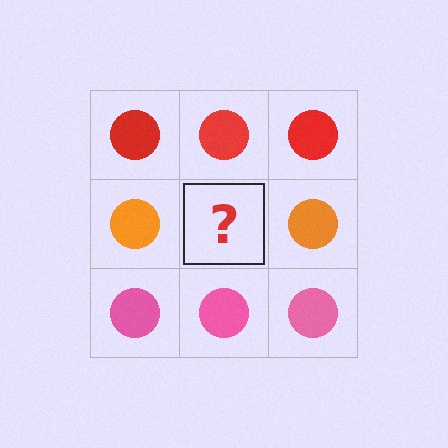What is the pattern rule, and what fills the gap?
The rule is that each row has a consistent color. The gap should be filled with an orange circle.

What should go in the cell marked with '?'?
The missing cell should contain an orange circle.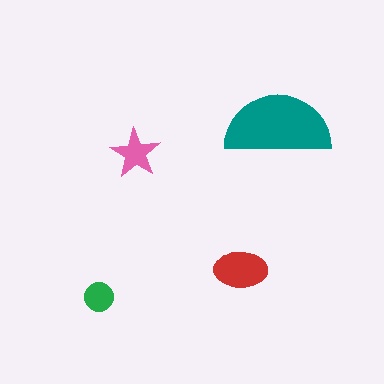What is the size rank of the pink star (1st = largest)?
3rd.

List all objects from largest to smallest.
The teal semicircle, the red ellipse, the pink star, the green circle.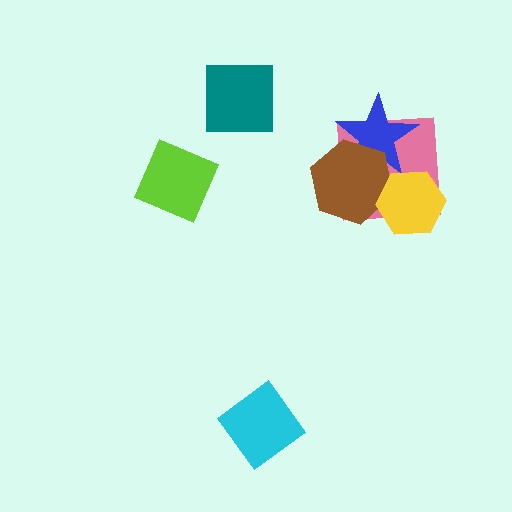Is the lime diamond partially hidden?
No, no other shape covers it.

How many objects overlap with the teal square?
0 objects overlap with the teal square.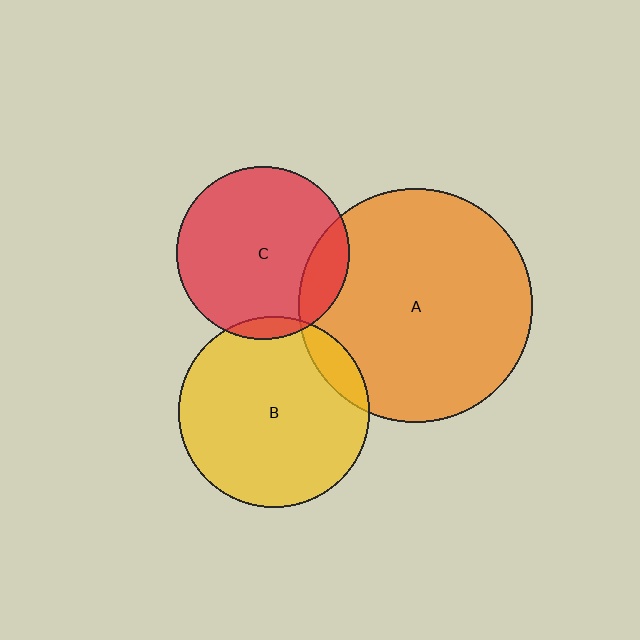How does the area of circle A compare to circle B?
Approximately 1.5 times.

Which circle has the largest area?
Circle A (orange).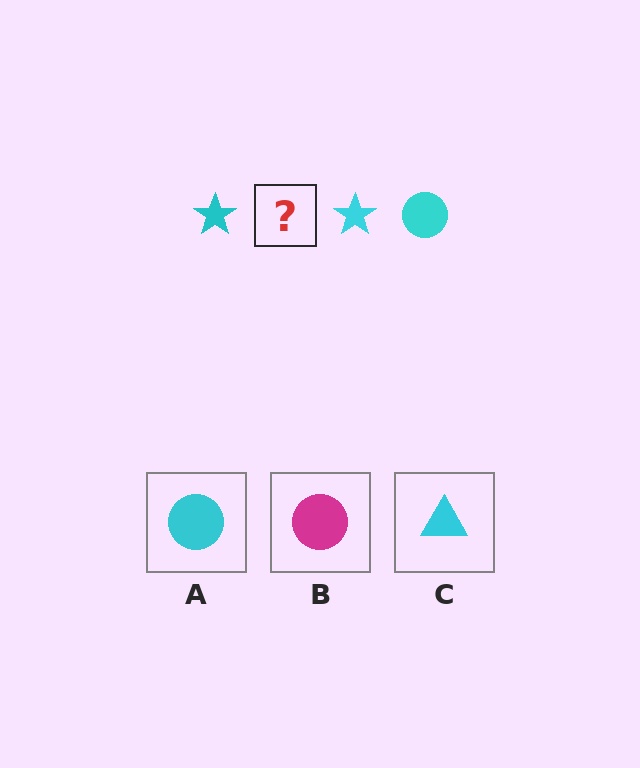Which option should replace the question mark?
Option A.